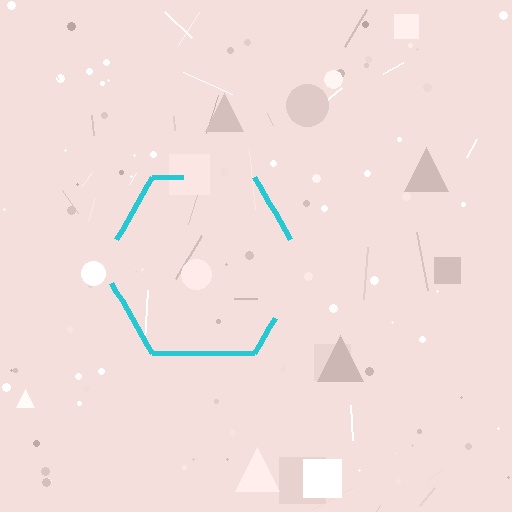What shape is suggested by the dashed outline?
The dashed outline suggests a hexagon.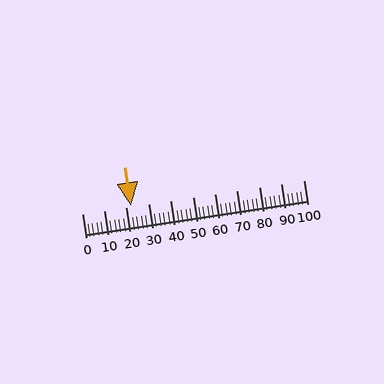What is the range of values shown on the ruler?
The ruler shows values from 0 to 100.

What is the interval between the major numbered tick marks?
The major tick marks are spaced 10 units apart.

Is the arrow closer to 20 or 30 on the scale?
The arrow is closer to 20.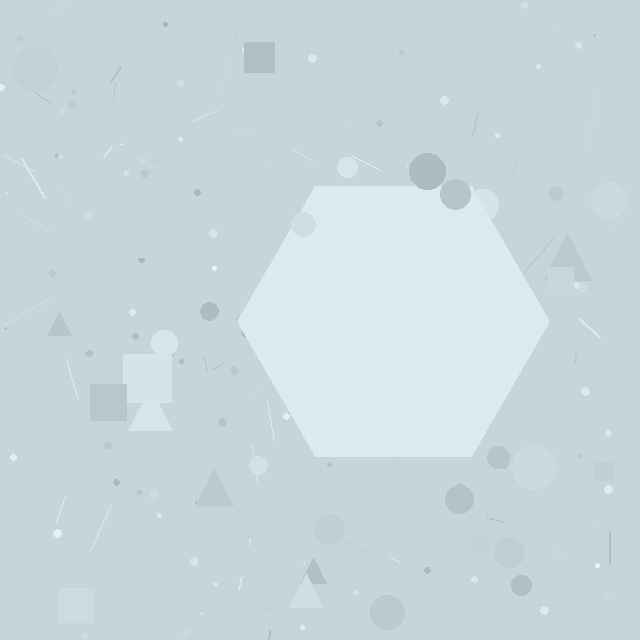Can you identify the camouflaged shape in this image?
The camouflaged shape is a hexagon.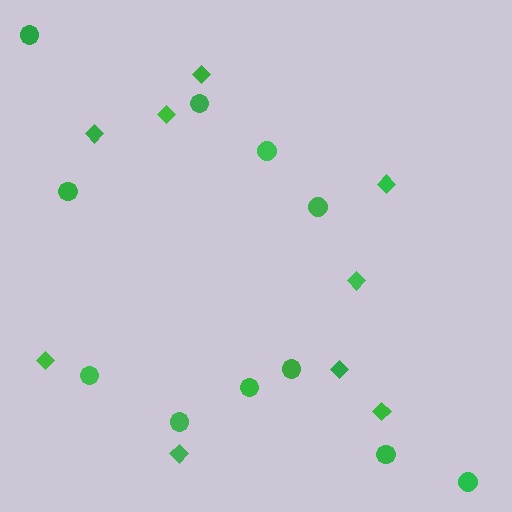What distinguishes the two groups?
There are 2 groups: one group of circles (11) and one group of diamonds (9).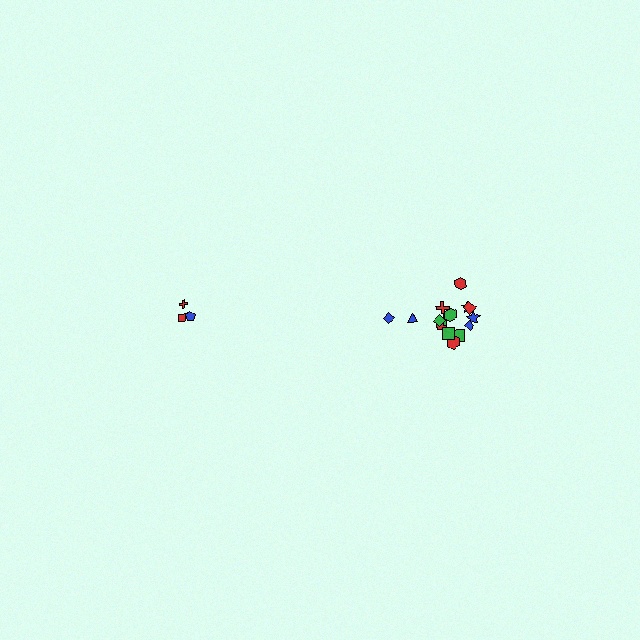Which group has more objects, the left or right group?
The right group.